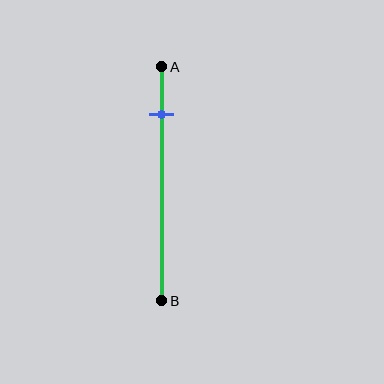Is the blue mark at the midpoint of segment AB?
No, the mark is at about 20% from A, not at the 50% midpoint.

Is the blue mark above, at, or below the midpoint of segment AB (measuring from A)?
The blue mark is above the midpoint of segment AB.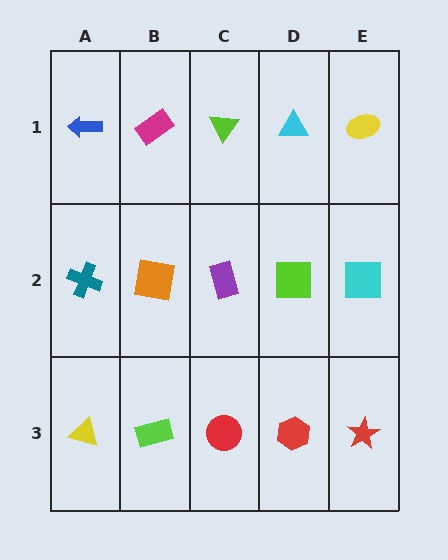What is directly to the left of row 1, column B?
A blue arrow.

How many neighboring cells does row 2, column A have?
3.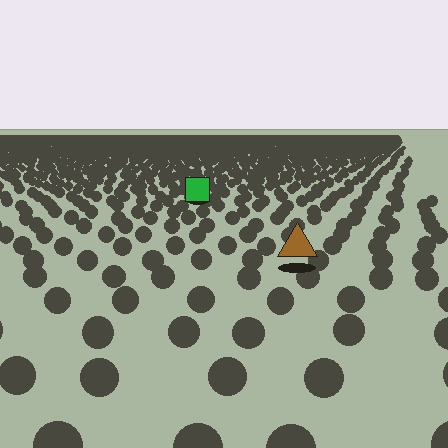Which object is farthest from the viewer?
The green square is farthest from the viewer. It appears smaller and the ground texture around it is denser.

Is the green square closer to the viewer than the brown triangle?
No. The brown triangle is closer — you can tell from the texture gradient: the ground texture is coarser near it.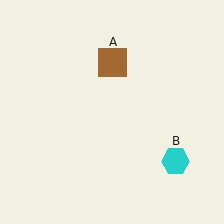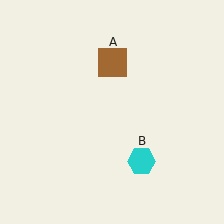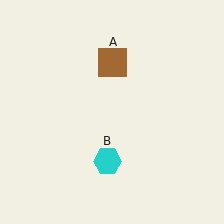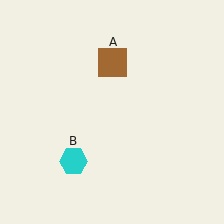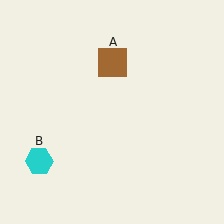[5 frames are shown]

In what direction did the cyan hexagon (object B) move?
The cyan hexagon (object B) moved left.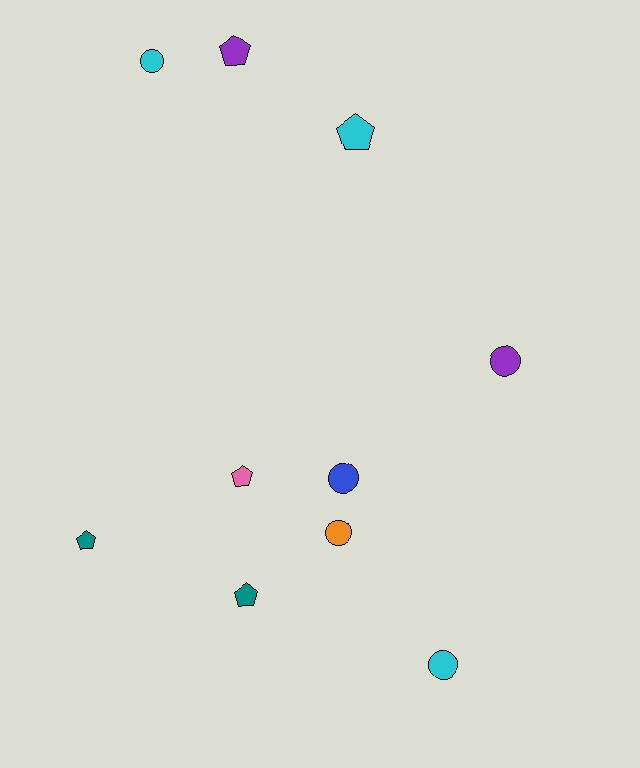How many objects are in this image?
There are 10 objects.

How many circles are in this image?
There are 5 circles.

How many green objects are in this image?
There are no green objects.